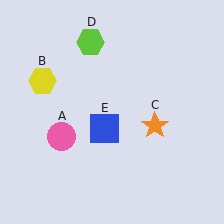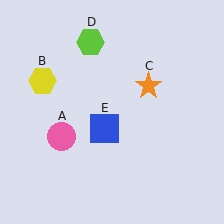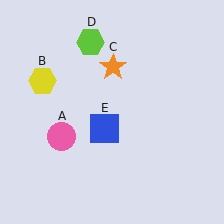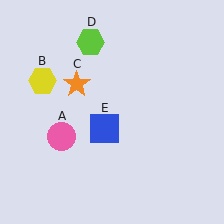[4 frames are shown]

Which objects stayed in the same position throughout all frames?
Pink circle (object A) and yellow hexagon (object B) and lime hexagon (object D) and blue square (object E) remained stationary.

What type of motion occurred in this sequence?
The orange star (object C) rotated counterclockwise around the center of the scene.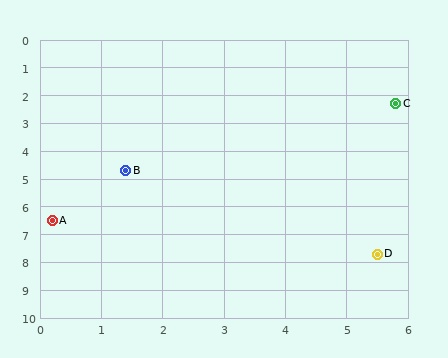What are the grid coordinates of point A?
Point A is at approximately (0.2, 6.5).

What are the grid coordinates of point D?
Point D is at approximately (5.5, 7.7).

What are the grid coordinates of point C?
Point C is at approximately (5.8, 2.3).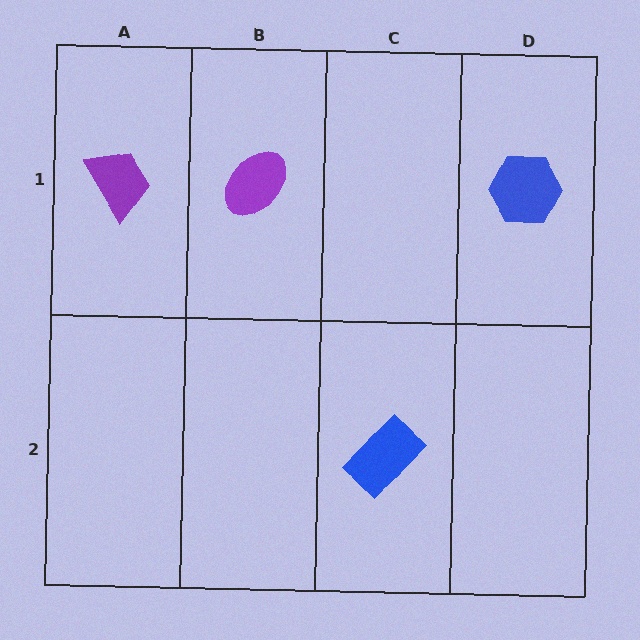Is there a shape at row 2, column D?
No, that cell is empty.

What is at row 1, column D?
A blue hexagon.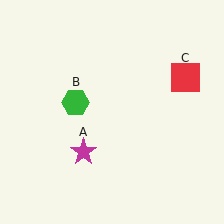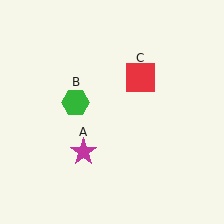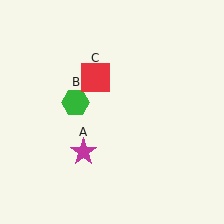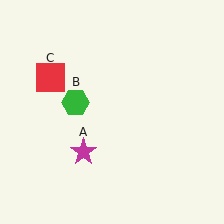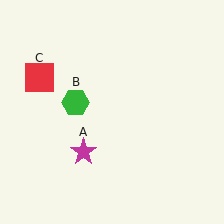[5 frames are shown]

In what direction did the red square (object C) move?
The red square (object C) moved left.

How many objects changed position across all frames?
1 object changed position: red square (object C).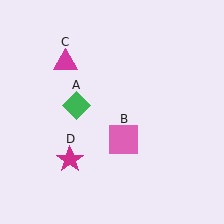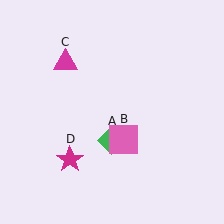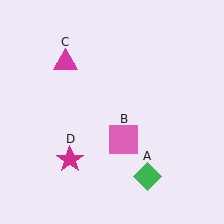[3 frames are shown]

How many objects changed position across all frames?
1 object changed position: green diamond (object A).